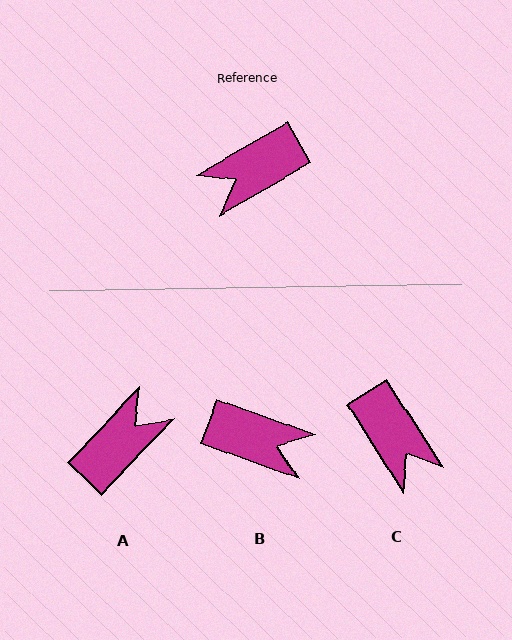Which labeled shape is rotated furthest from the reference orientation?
A, about 164 degrees away.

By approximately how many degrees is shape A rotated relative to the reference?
Approximately 164 degrees clockwise.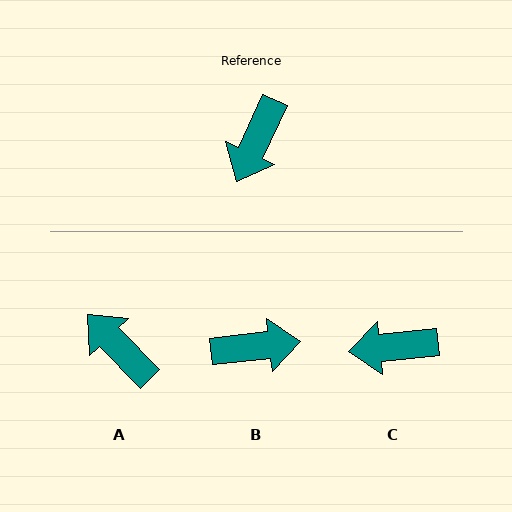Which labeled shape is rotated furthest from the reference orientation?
B, about 121 degrees away.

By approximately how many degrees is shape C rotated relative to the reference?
Approximately 59 degrees clockwise.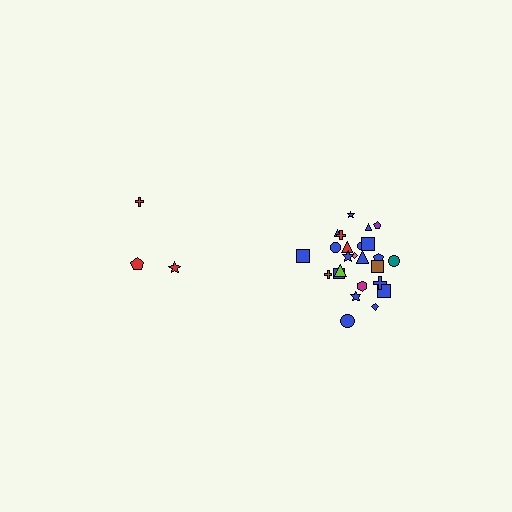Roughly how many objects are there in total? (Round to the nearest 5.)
Roughly 30 objects in total.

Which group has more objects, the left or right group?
The right group.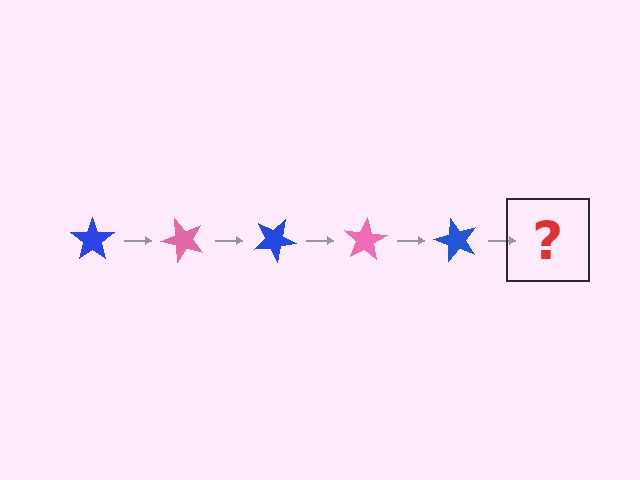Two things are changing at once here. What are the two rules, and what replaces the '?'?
The two rules are that it rotates 50 degrees each step and the color cycles through blue and pink. The '?' should be a pink star, rotated 250 degrees from the start.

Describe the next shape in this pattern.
It should be a pink star, rotated 250 degrees from the start.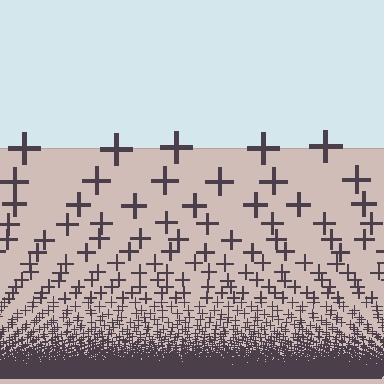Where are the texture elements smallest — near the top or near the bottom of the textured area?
Near the bottom.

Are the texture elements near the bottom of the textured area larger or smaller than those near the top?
Smaller. The gradient is inverted — elements near the bottom are smaller and denser.